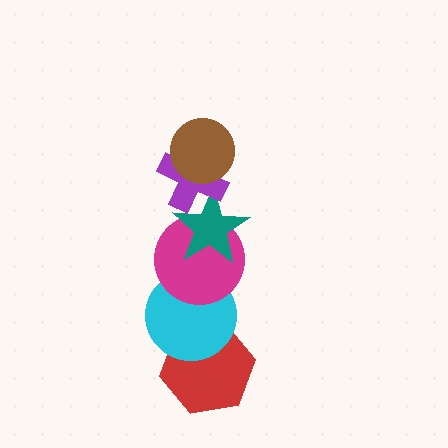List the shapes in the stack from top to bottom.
From top to bottom: the brown circle, the purple cross, the teal star, the magenta circle, the cyan circle, the red hexagon.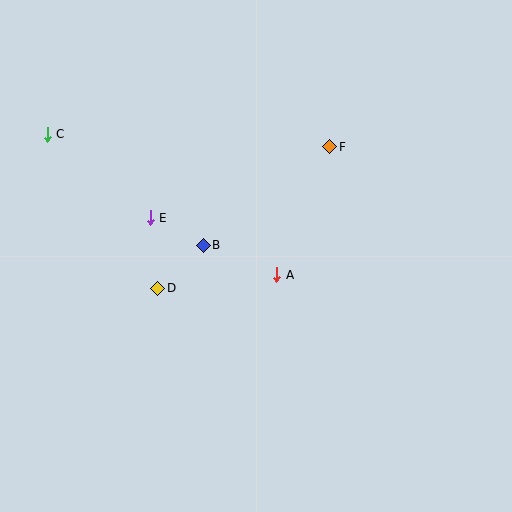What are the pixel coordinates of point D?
Point D is at (158, 288).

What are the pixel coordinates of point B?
Point B is at (203, 245).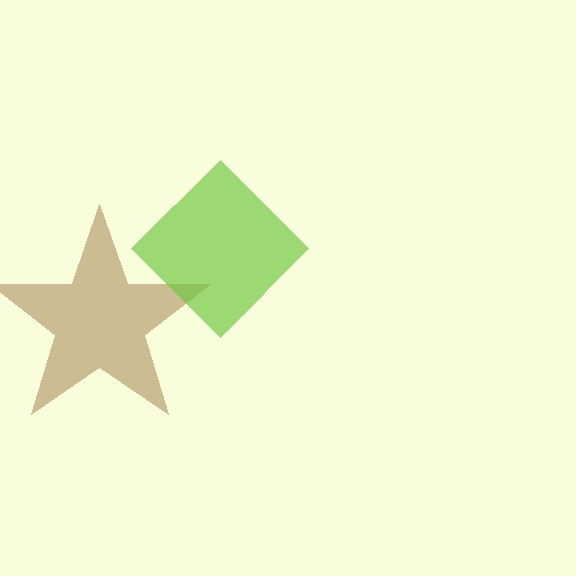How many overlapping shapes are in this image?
There are 2 overlapping shapes in the image.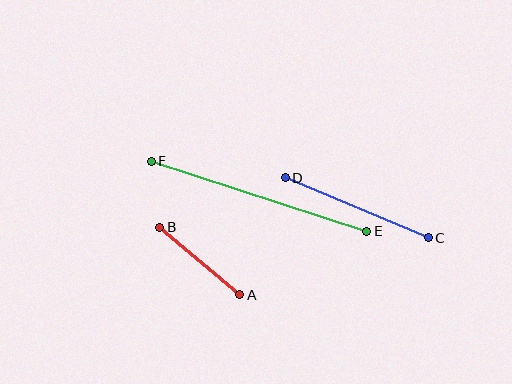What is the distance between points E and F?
The distance is approximately 226 pixels.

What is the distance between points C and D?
The distance is approximately 155 pixels.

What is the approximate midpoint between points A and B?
The midpoint is at approximately (200, 261) pixels.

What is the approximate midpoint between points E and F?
The midpoint is at approximately (259, 196) pixels.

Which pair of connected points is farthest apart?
Points E and F are farthest apart.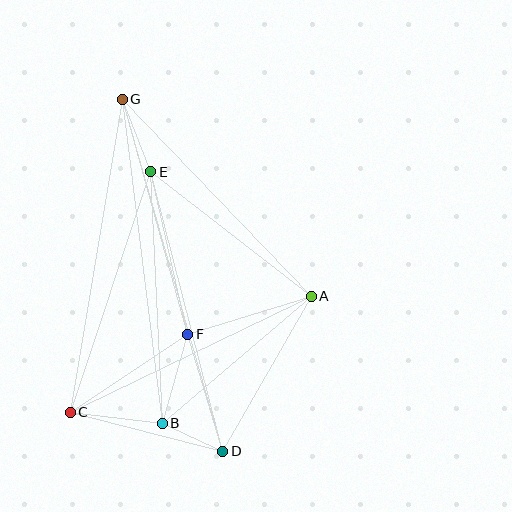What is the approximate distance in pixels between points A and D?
The distance between A and D is approximately 179 pixels.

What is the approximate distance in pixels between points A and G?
The distance between A and G is approximately 273 pixels.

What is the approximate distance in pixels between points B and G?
The distance between B and G is approximately 327 pixels.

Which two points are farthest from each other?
Points D and G are farthest from each other.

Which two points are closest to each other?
Points B and D are closest to each other.